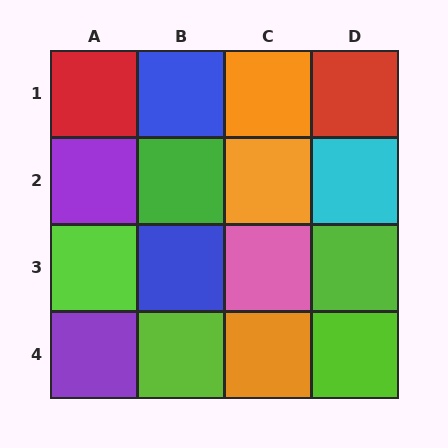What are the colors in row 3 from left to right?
Lime, blue, pink, lime.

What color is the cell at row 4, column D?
Lime.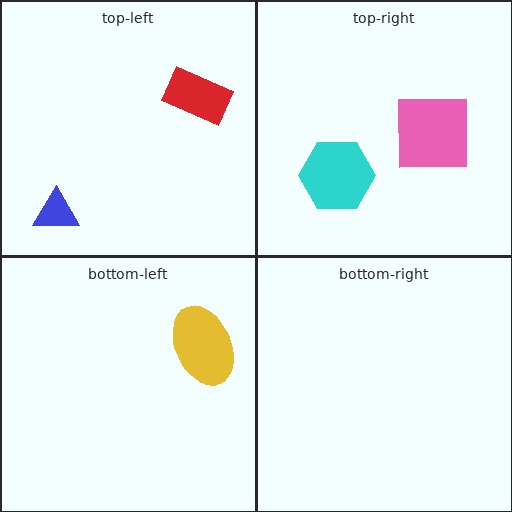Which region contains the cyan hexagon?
The top-right region.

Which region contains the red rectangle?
The top-left region.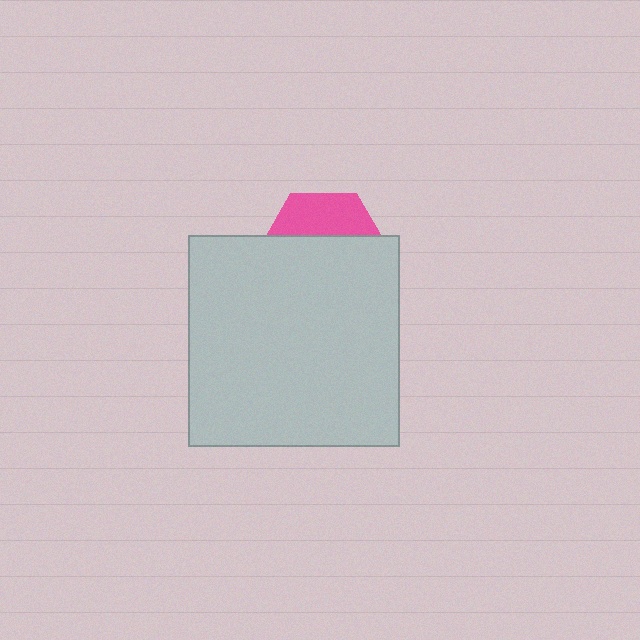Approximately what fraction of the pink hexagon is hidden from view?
Roughly 67% of the pink hexagon is hidden behind the light gray square.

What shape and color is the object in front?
The object in front is a light gray square.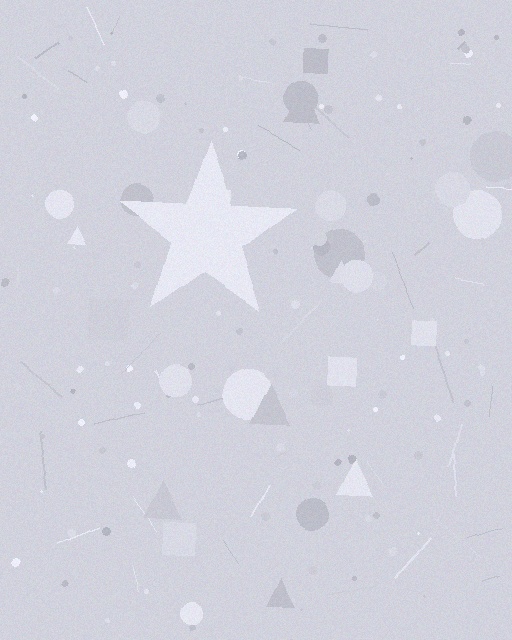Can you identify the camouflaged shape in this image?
The camouflaged shape is a star.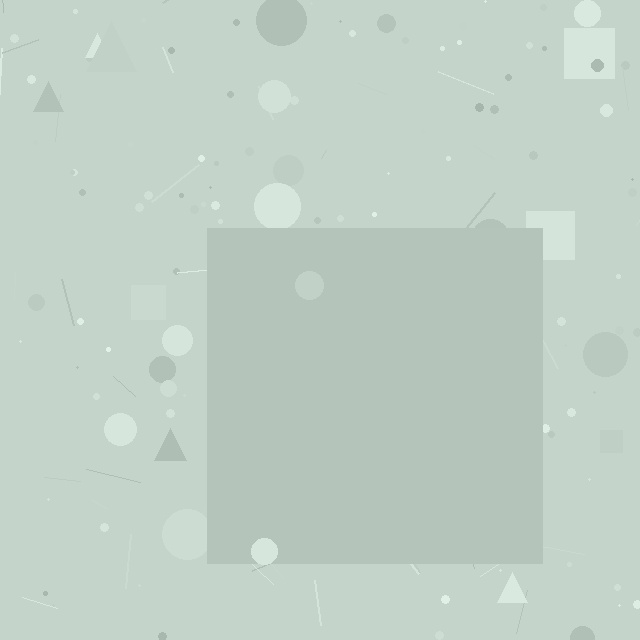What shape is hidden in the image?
A square is hidden in the image.